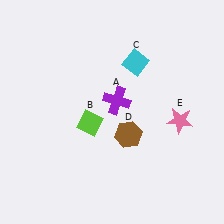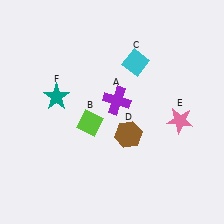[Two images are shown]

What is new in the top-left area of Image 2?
A teal star (F) was added in the top-left area of Image 2.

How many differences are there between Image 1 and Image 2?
There is 1 difference between the two images.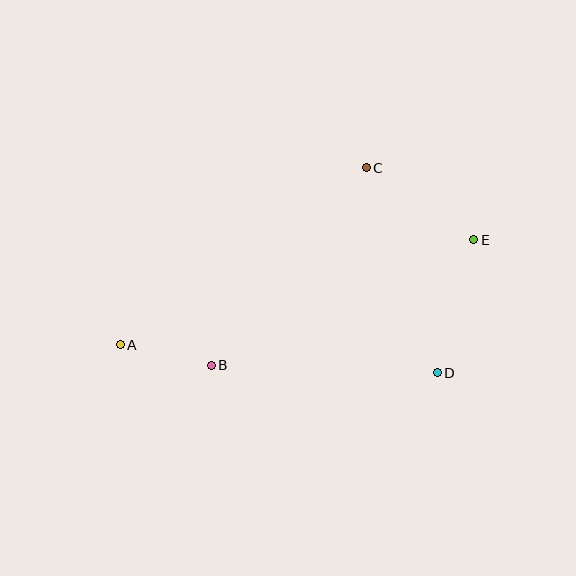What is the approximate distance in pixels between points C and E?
The distance between C and E is approximately 130 pixels.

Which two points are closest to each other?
Points A and B are closest to each other.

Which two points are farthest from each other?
Points A and E are farthest from each other.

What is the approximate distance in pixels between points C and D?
The distance between C and D is approximately 217 pixels.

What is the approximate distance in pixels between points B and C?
The distance between B and C is approximately 251 pixels.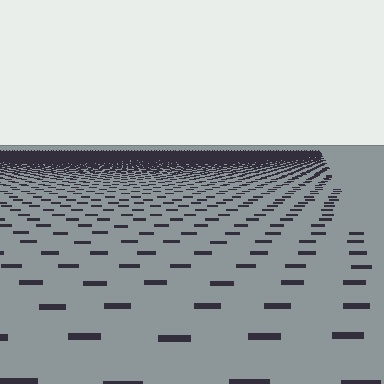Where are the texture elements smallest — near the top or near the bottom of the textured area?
Near the top.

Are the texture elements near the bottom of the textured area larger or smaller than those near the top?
Larger. Near the bottom, elements are closer to the viewer and appear at a bigger on-screen size.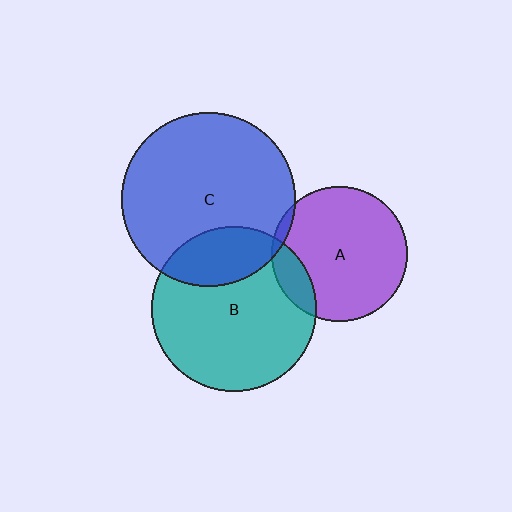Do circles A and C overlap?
Yes.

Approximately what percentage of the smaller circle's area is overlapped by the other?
Approximately 5%.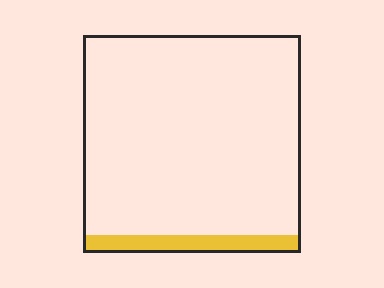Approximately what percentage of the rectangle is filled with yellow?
Approximately 10%.